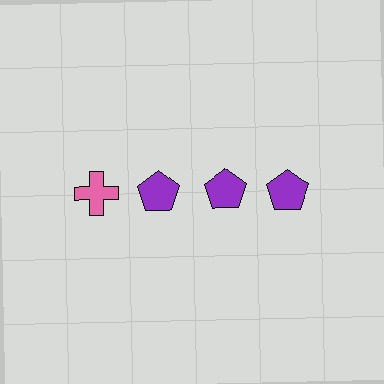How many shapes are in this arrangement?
There are 4 shapes arranged in a grid pattern.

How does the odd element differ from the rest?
It differs in both color (pink instead of purple) and shape (cross instead of pentagon).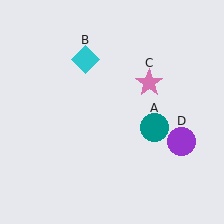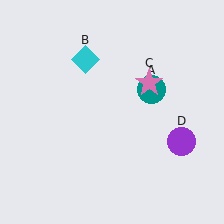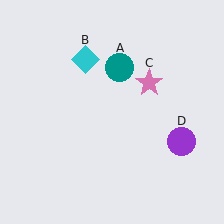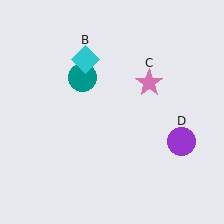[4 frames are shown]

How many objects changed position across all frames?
1 object changed position: teal circle (object A).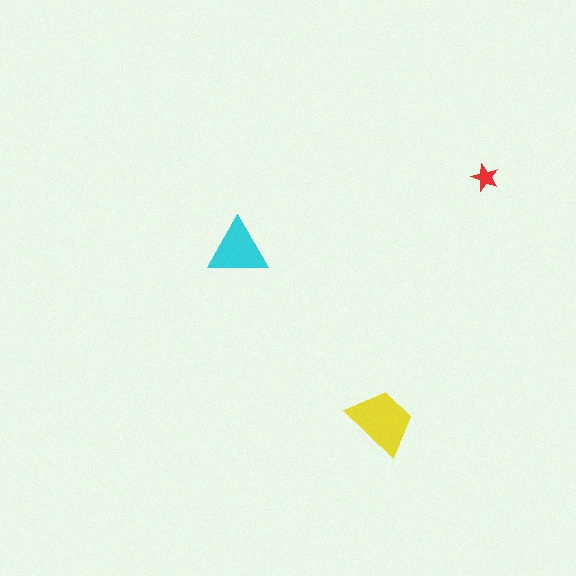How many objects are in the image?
There are 3 objects in the image.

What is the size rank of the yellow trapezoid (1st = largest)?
1st.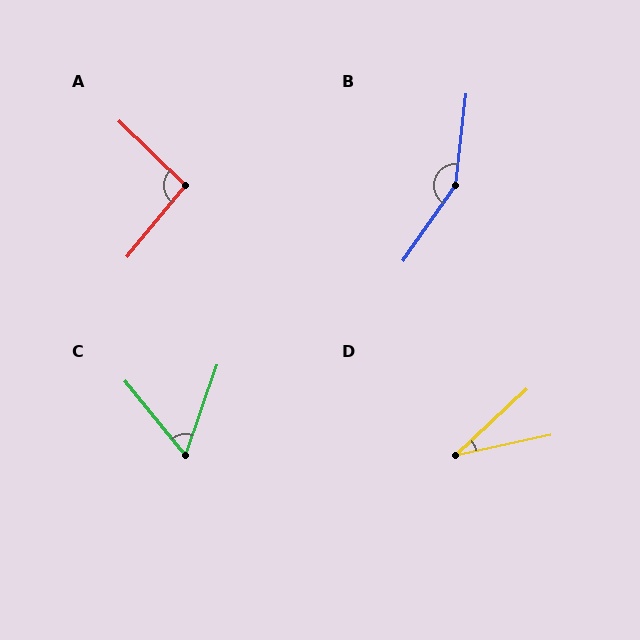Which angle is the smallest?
D, at approximately 31 degrees.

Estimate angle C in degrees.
Approximately 58 degrees.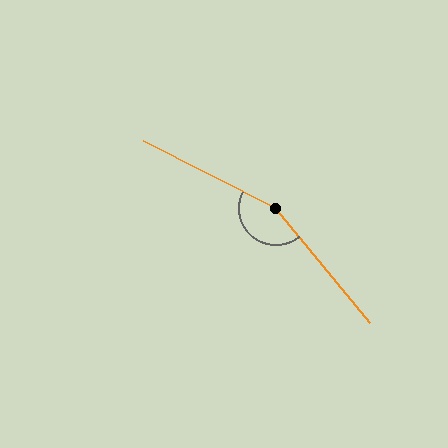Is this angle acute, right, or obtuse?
It is obtuse.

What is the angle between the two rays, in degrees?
Approximately 156 degrees.